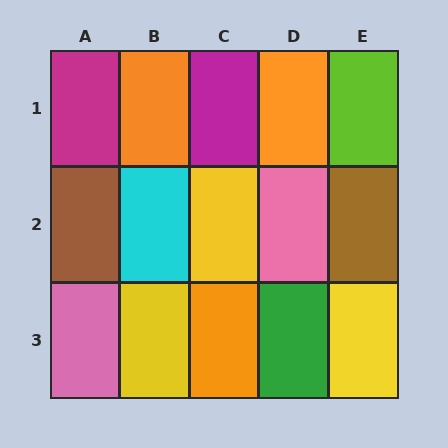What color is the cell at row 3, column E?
Yellow.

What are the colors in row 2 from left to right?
Brown, cyan, yellow, pink, brown.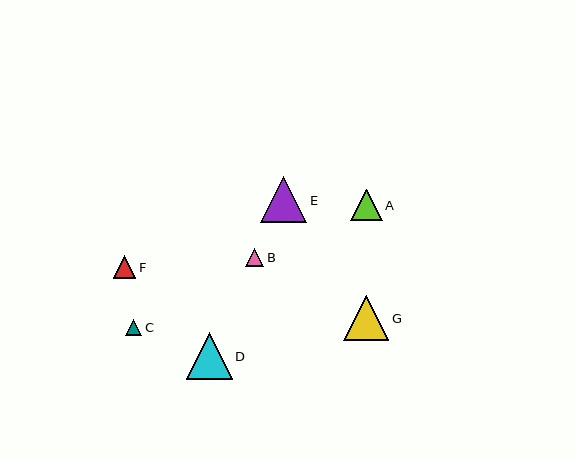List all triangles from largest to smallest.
From largest to smallest: E, D, G, A, F, B, C.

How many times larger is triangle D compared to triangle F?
Triangle D is approximately 2.1 times the size of triangle F.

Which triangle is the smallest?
Triangle C is the smallest with a size of approximately 16 pixels.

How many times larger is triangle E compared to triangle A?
Triangle E is approximately 1.5 times the size of triangle A.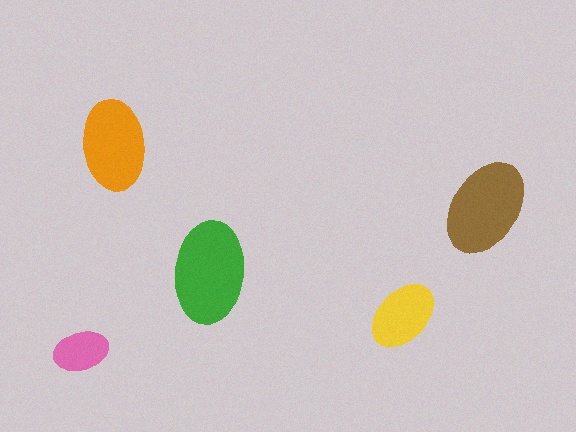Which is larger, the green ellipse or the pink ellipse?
The green one.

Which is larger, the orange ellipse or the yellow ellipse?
The orange one.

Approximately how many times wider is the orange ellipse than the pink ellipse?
About 1.5 times wider.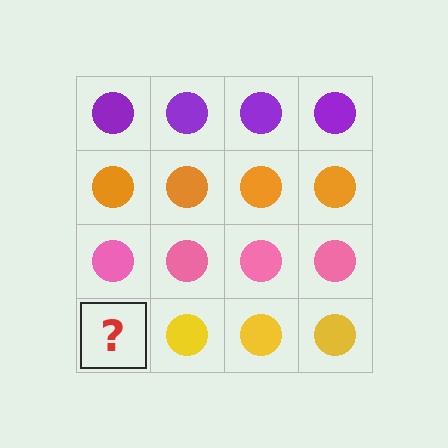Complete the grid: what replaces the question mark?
The question mark should be replaced with a yellow circle.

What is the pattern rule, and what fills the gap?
The rule is that each row has a consistent color. The gap should be filled with a yellow circle.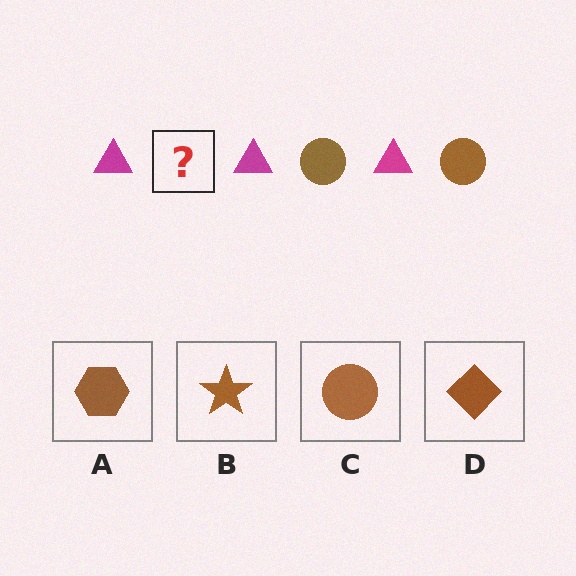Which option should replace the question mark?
Option C.